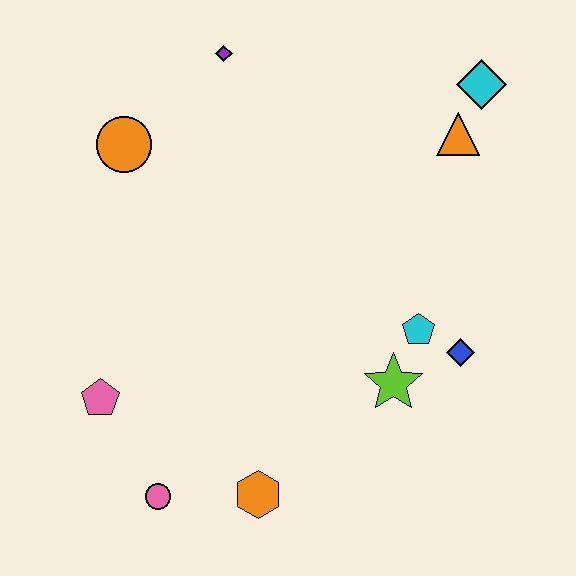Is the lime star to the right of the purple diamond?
Yes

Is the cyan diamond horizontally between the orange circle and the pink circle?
No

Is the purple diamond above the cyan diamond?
Yes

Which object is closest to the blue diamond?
The cyan pentagon is closest to the blue diamond.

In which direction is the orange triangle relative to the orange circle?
The orange triangle is to the right of the orange circle.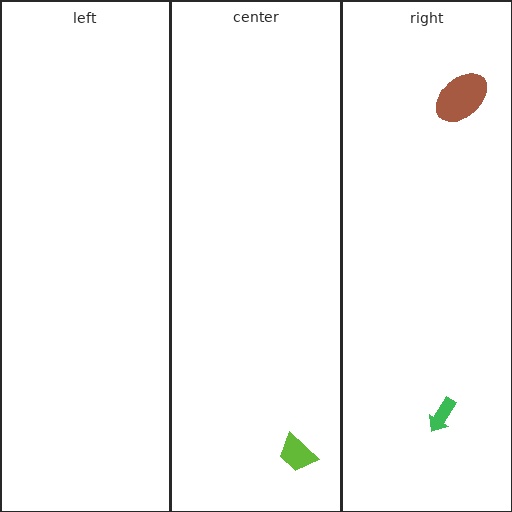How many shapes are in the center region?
1.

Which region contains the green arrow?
The right region.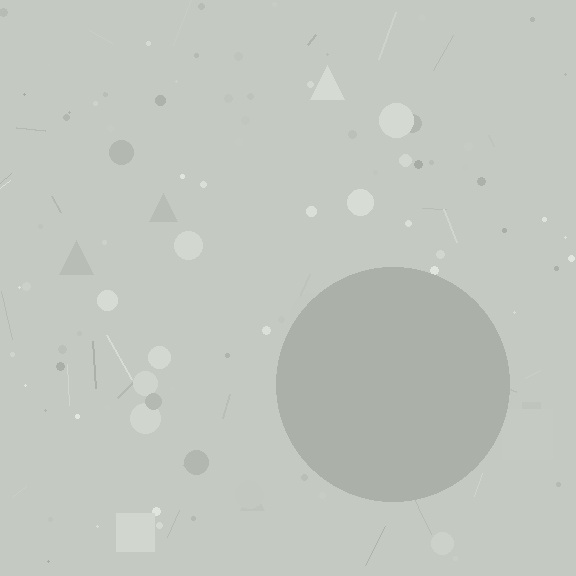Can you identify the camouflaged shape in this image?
The camouflaged shape is a circle.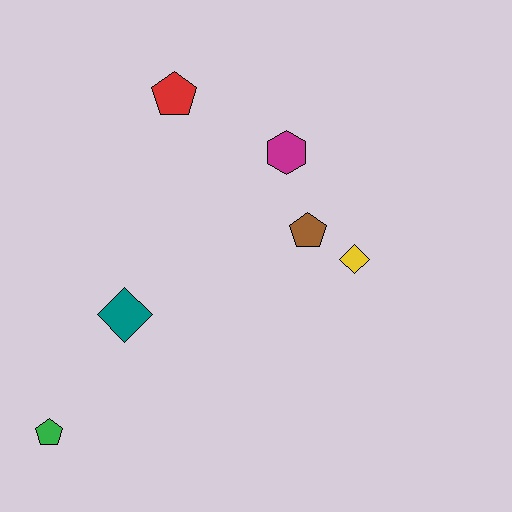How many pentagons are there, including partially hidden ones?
There are 3 pentagons.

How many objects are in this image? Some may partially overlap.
There are 6 objects.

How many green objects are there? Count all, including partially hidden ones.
There is 1 green object.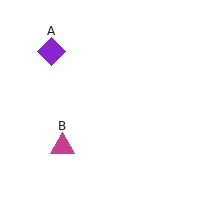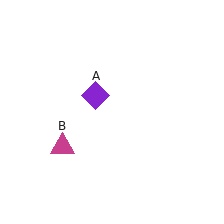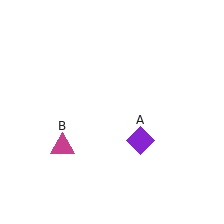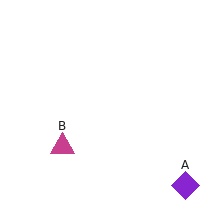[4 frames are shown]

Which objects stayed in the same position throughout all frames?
Magenta triangle (object B) remained stationary.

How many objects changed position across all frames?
1 object changed position: purple diamond (object A).